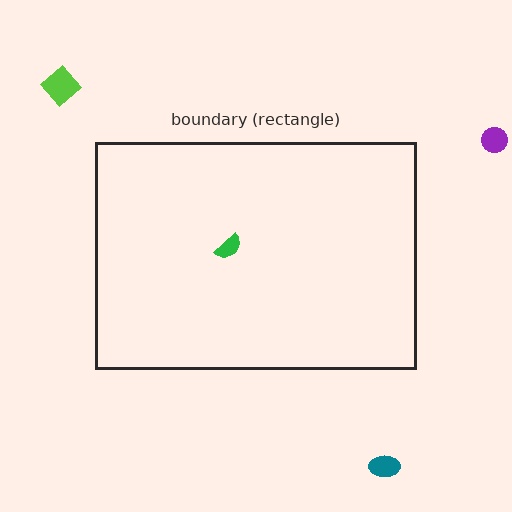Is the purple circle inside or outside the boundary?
Outside.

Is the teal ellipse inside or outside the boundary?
Outside.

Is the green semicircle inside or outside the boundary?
Inside.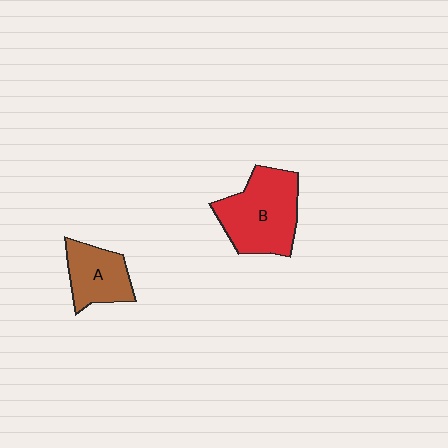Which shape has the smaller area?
Shape A (brown).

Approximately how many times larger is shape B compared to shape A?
Approximately 1.6 times.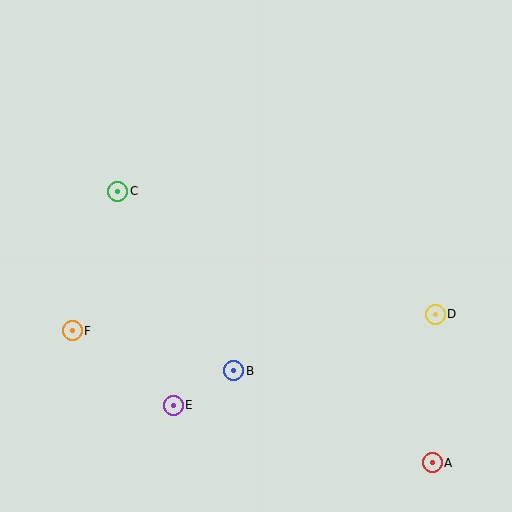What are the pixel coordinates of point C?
Point C is at (118, 191).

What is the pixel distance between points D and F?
The distance between D and F is 363 pixels.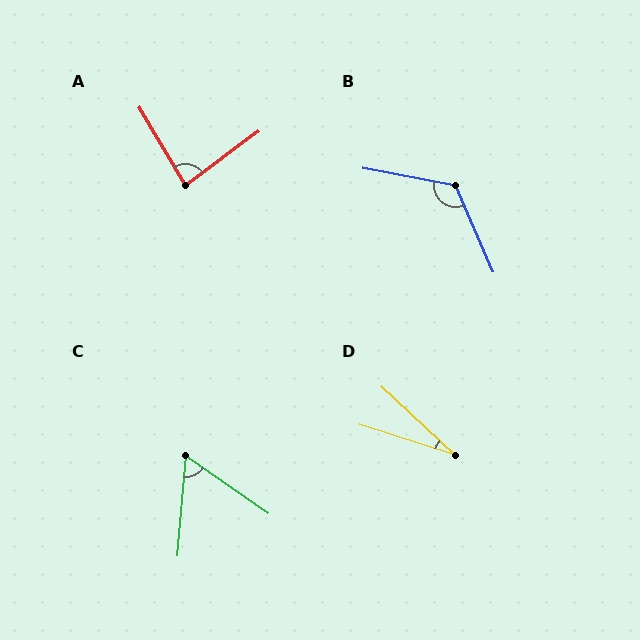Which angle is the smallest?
D, at approximately 25 degrees.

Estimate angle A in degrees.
Approximately 83 degrees.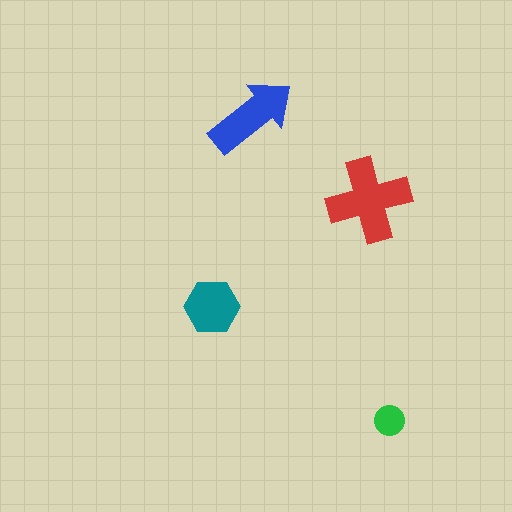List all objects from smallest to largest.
The green circle, the teal hexagon, the blue arrow, the red cross.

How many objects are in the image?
There are 4 objects in the image.